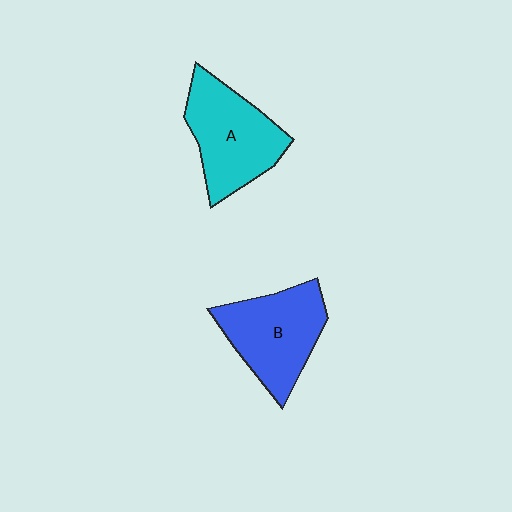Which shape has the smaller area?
Shape B (blue).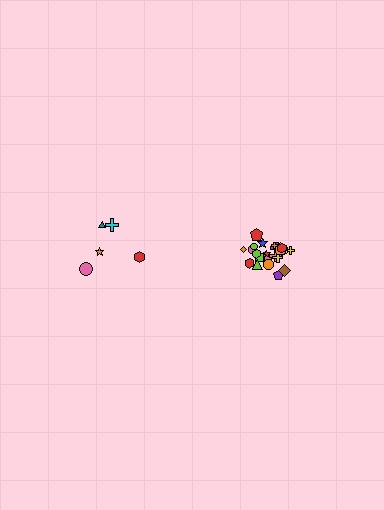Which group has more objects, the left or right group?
The right group.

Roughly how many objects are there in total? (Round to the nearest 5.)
Roughly 25 objects in total.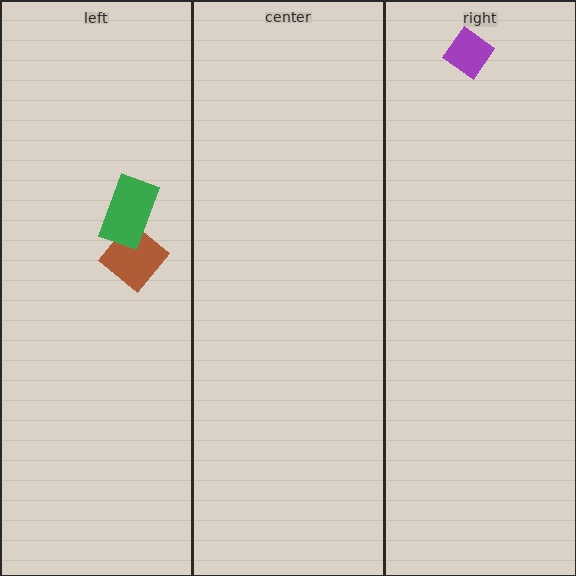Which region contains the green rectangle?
The left region.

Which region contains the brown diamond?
The left region.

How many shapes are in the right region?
1.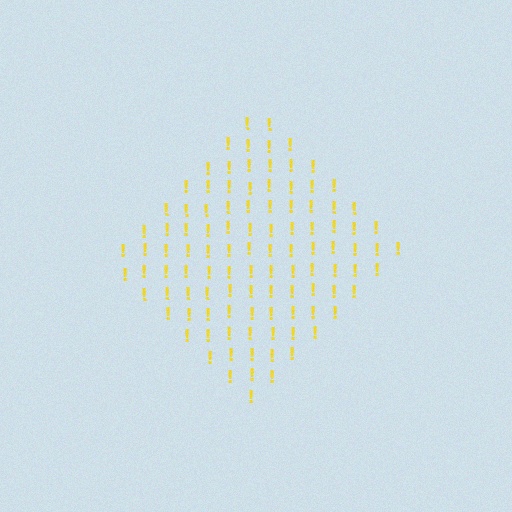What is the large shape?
The large shape is a diamond.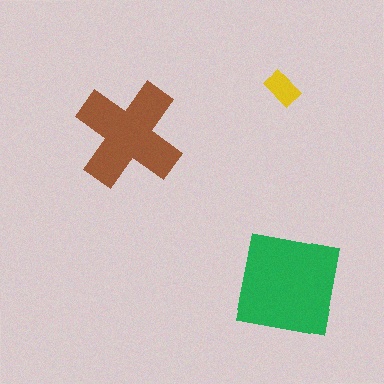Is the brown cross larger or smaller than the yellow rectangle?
Larger.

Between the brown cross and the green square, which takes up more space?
The green square.